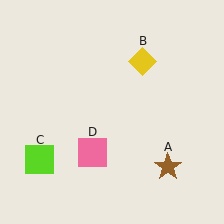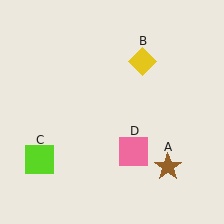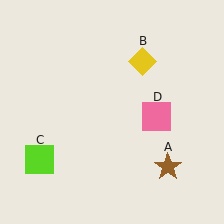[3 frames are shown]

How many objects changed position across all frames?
1 object changed position: pink square (object D).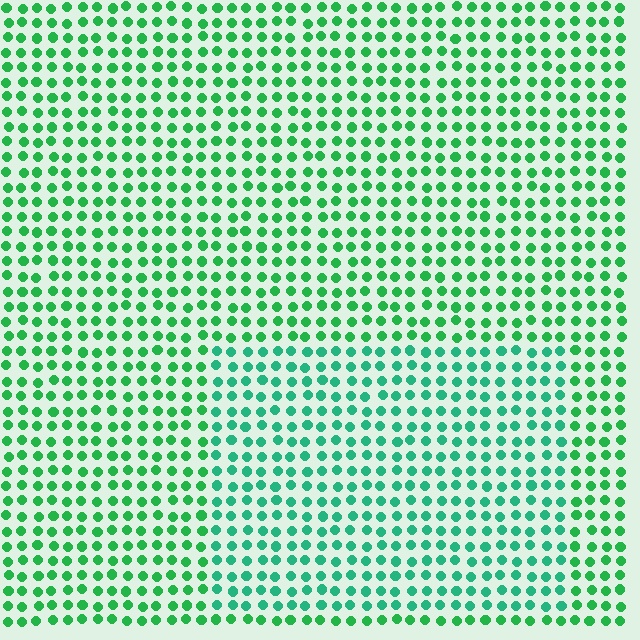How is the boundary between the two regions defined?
The boundary is defined purely by a slight shift in hue (about 23 degrees). Spacing, size, and orientation are identical on both sides.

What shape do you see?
I see a rectangle.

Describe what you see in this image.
The image is filled with small green elements in a uniform arrangement. A rectangle-shaped region is visible where the elements are tinted to a slightly different hue, forming a subtle color boundary.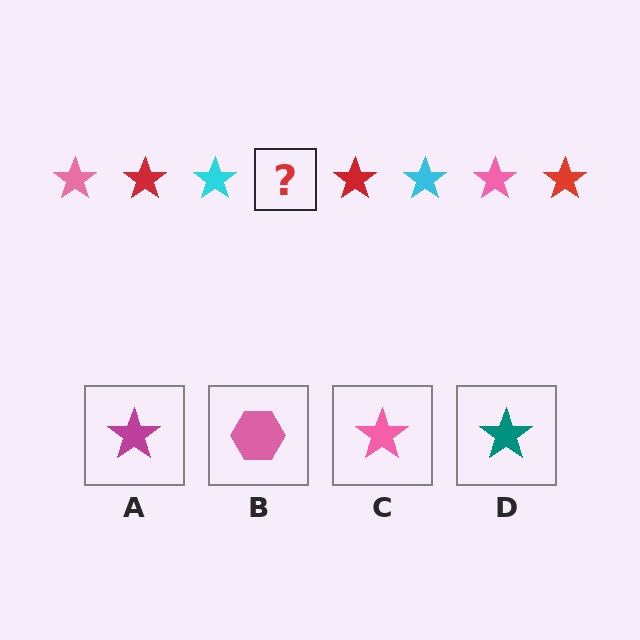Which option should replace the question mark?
Option C.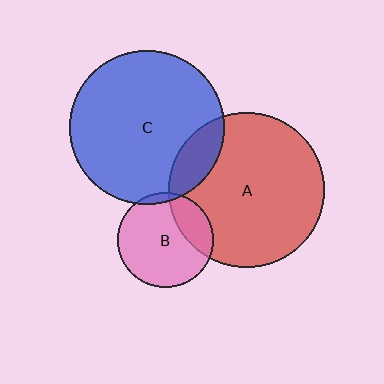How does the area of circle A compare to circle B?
Approximately 2.7 times.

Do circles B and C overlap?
Yes.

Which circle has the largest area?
Circle A (red).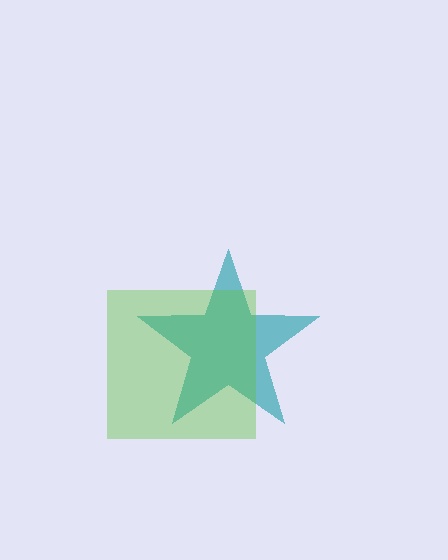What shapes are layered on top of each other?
The layered shapes are: a teal star, a lime square.